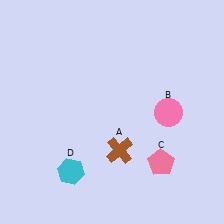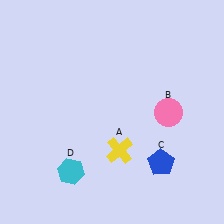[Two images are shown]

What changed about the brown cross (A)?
In Image 1, A is brown. In Image 2, it changed to yellow.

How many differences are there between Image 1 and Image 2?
There are 2 differences between the two images.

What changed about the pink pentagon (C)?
In Image 1, C is pink. In Image 2, it changed to blue.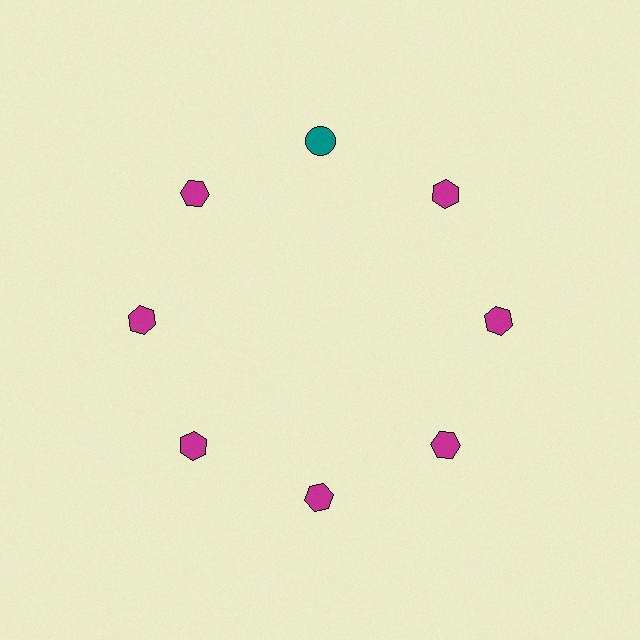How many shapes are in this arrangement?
There are 8 shapes arranged in a ring pattern.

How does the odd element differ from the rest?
It differs in both color (teal instead of magenta) and shape (circle instead of hexagon).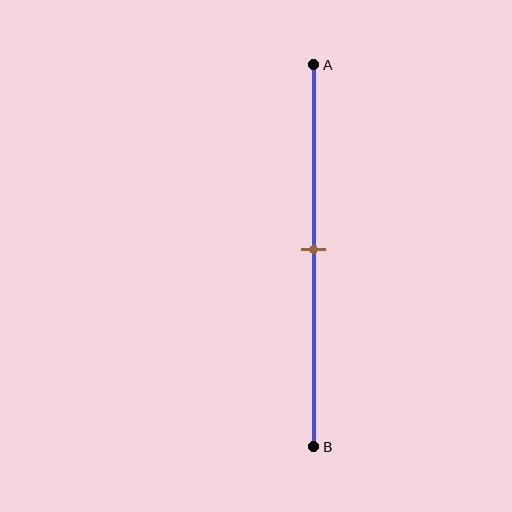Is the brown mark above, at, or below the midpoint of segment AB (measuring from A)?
The brown mark is approximately at the midpoint of segment AB.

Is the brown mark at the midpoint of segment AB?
Yes, the mark is approximately at the midpoint.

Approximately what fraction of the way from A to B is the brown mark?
The brown mark is approximately 50% of the way from A to B.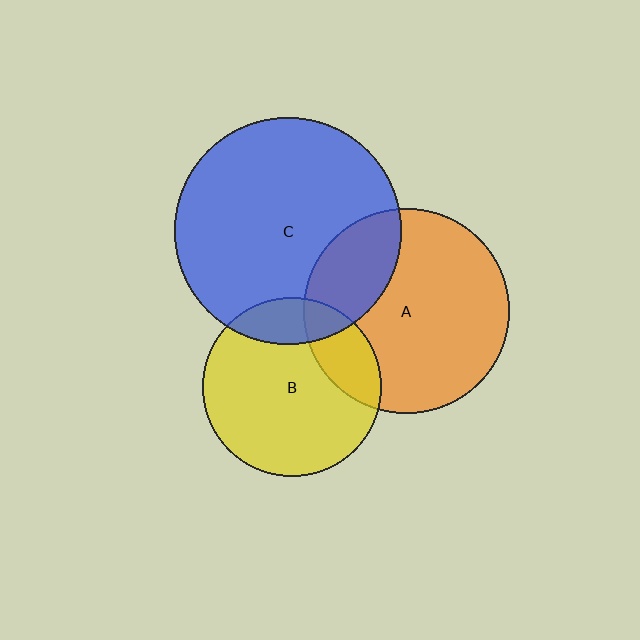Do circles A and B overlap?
Yes.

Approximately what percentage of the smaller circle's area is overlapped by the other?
Approximately 20%.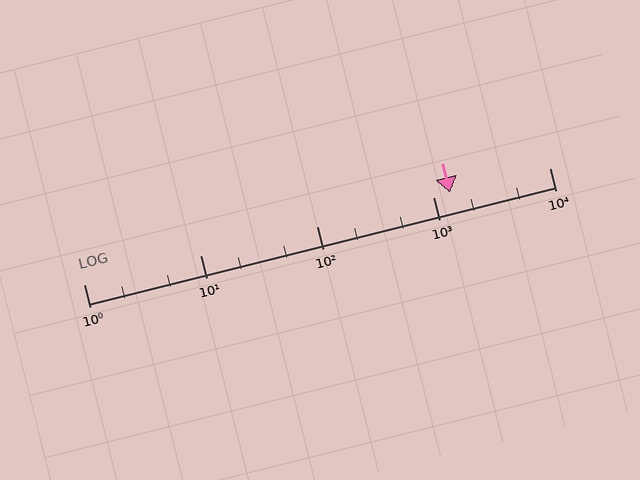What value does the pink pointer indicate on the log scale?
The pointer indicates approximately 1400.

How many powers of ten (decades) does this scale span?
The scale spans 4 decades, from 1 to 10000.